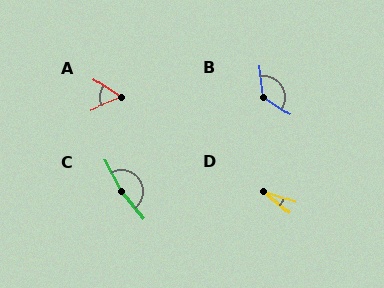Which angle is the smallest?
D, at approximately 21 degrees.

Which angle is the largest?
C, at approximately 167 degrees.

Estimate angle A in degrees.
Approximately 56 degrees.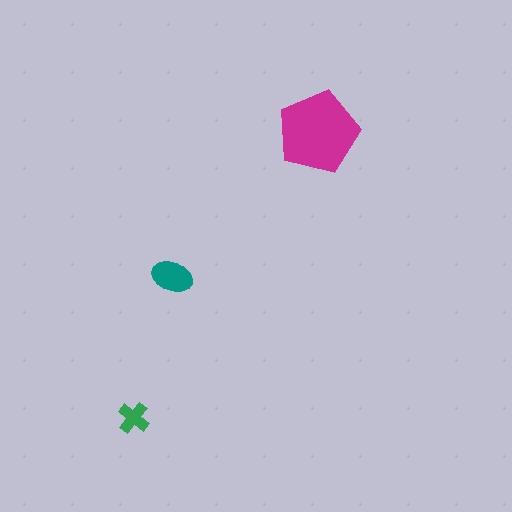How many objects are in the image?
There are 3 objects in the image.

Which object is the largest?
The magenta pentagon.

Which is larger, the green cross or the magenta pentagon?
The magenta pentagon.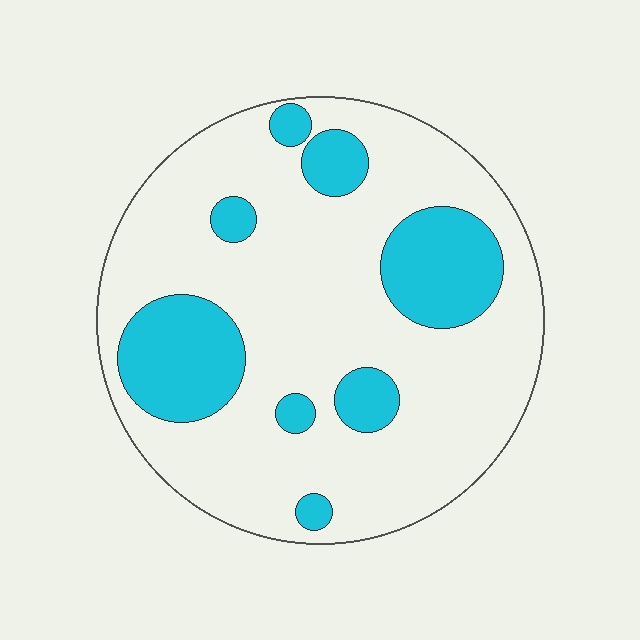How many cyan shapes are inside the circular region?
8.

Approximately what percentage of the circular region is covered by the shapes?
Approximately 25%.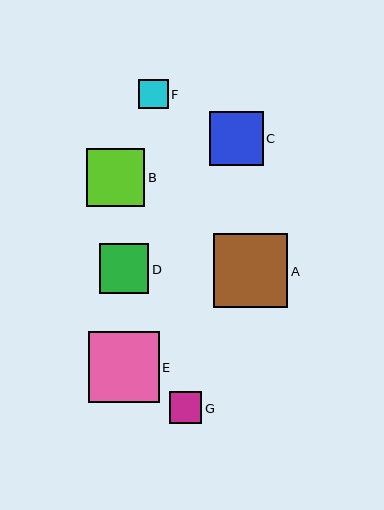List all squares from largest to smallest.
From largest to smallest: A, E, B, C, D, G, F.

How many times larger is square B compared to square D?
Square B is approximately 1.2 times the size of square D.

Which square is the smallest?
Square F is the smallest with a size of approximately 29 pixels.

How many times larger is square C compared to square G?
Square C is approximately 1.7 times the size of square G.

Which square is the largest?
Square A is the largest with a size of approximately 74 pixels.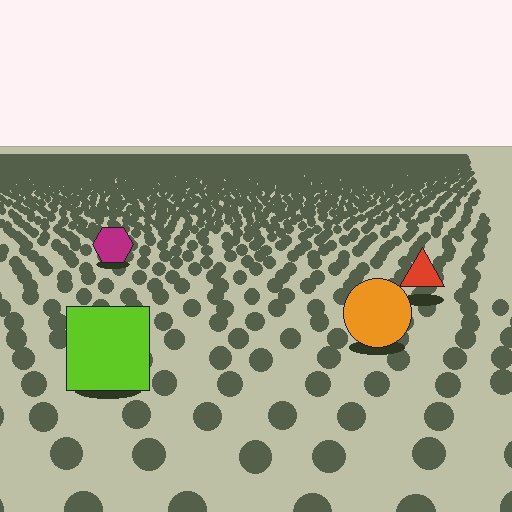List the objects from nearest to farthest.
From nearest to farthest: the lime square, the orange circle, the red triangle, the magenta hexagon.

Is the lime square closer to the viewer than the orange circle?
Yes. The lime square is closer — you can tell from the texture gradient: the ground texture is coarser near it.